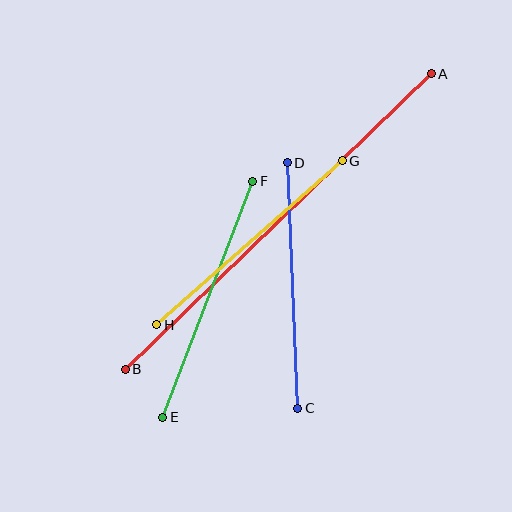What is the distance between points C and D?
The distance is approximately 245 pixels.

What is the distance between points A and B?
The distance is approximately 425 pixels.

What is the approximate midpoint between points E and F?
The midpoint is at approximately (208, 299) pixels.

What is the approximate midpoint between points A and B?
The midpoint is at approximately (278, 221) pixels.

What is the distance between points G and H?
The distance is approximately 248 pixels.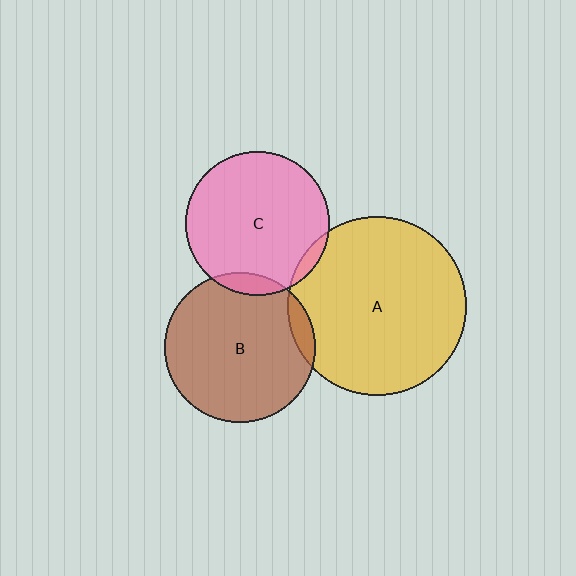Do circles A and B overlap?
Yes.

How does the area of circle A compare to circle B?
Approximately 1.4 times.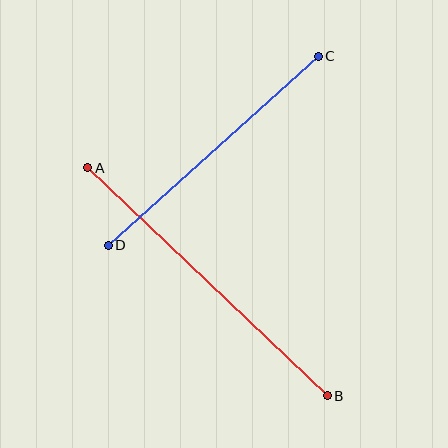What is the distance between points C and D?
The distance is approximately 283 pixels.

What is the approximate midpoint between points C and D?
The midpoint is at approximately (213, 151) pixels.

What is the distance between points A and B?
The distance is approximately 331 pixels.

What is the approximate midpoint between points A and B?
The midpoint is at approximately (208, 282) pixels.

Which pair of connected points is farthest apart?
Points A and B are farthest apart.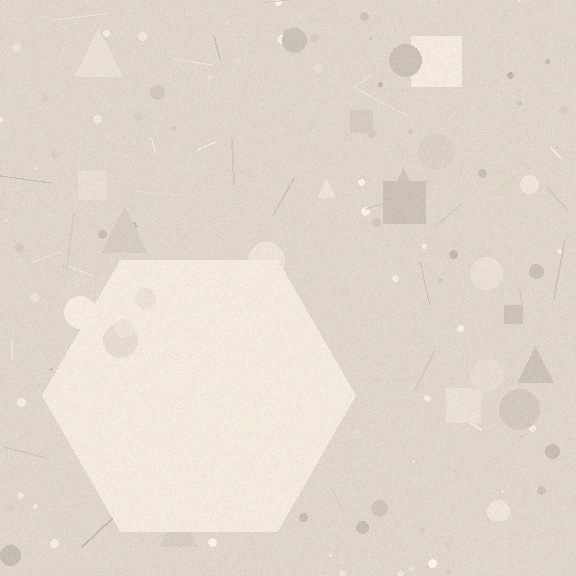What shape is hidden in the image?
A hexagon is hidden in the image.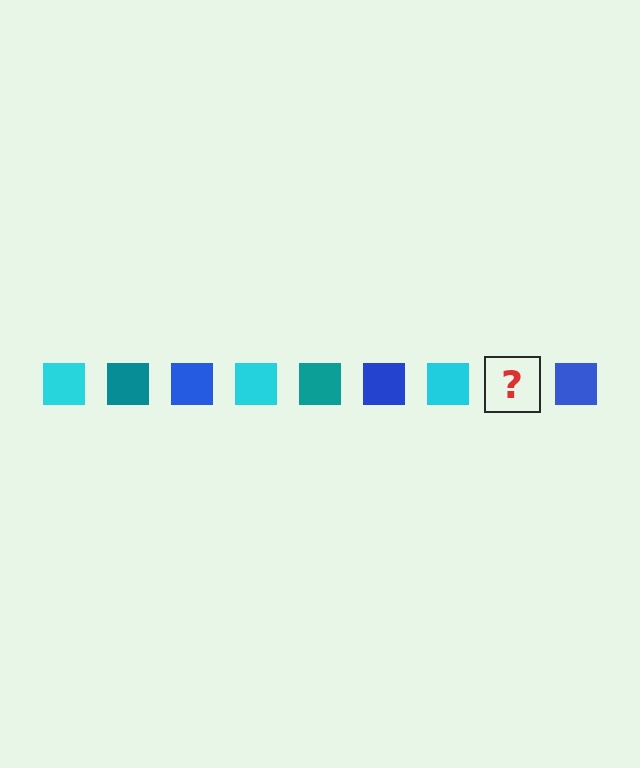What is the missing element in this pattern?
The missing element is a teal square.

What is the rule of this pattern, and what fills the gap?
The rule is that the pattern cycles through cyan, teal, blue squares. The gap should be filled with a teal square.